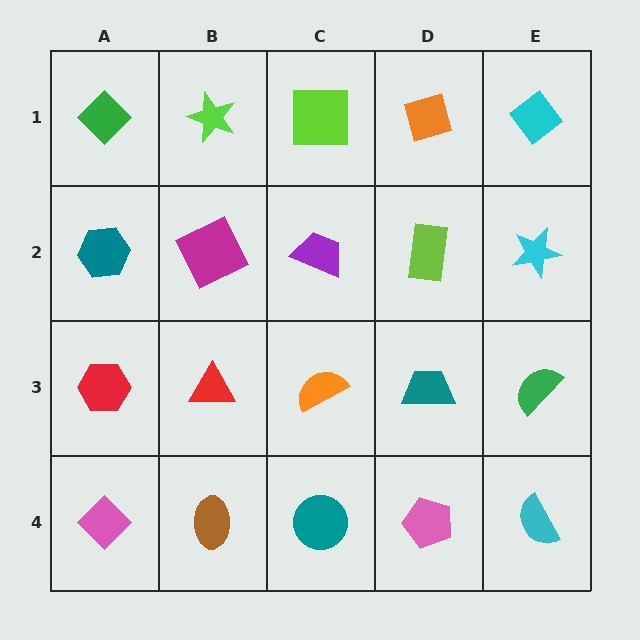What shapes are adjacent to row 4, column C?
An orange semicircle (row 3, column C), a brown ellipse (row 4, column B), a pink pentagon (row 4, column D).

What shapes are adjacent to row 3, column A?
A teal hexagon (row 2, column A), a pink diamond (row 4, column A), a red triangle (row 3, column B).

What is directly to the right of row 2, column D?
A cyan star.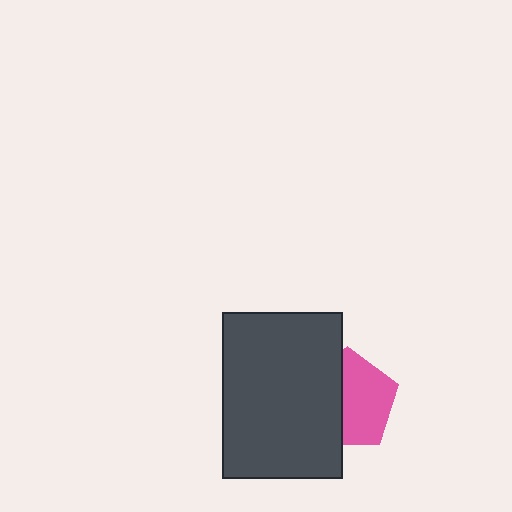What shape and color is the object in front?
The object in front is a dark gray rectangle.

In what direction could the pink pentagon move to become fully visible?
The pink pentagon could move right. That would shift it out from behind the dark gray rectangle entirely.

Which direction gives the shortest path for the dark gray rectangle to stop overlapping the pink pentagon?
Moving left gives the shortest separation.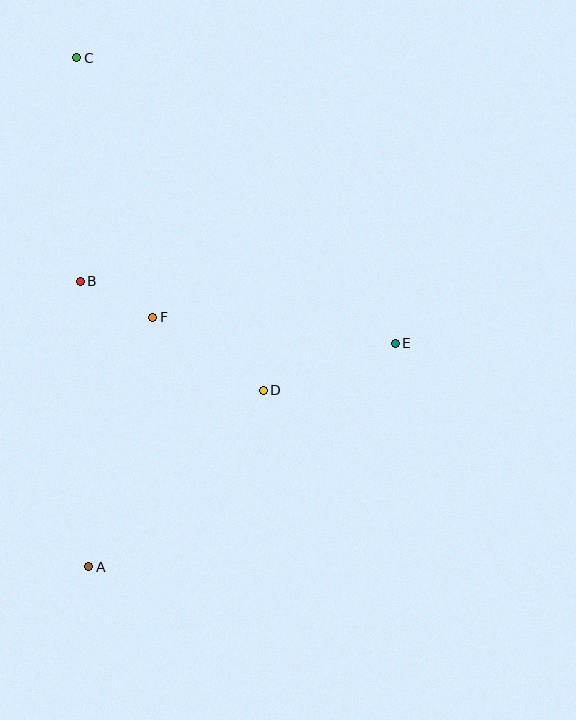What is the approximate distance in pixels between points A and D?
The distance between A and D is approximately 248 pixels.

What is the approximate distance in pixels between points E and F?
The distance between E and F is approximately 244 pixels.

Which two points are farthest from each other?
Points A and C are farthest from each other.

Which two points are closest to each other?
Points B and F are closest to each other.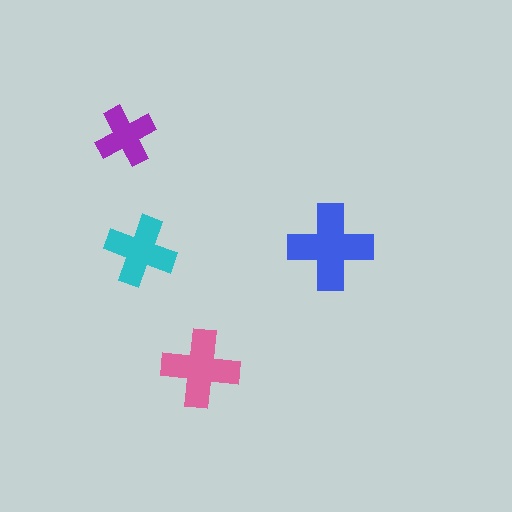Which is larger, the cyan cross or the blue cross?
The blue one.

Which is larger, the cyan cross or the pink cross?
The pink one.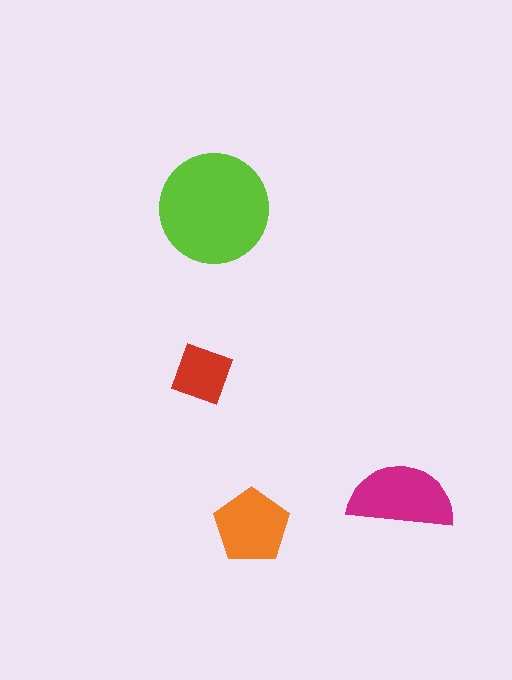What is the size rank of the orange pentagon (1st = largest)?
3rd.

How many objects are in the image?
There are 4 objects in the image.